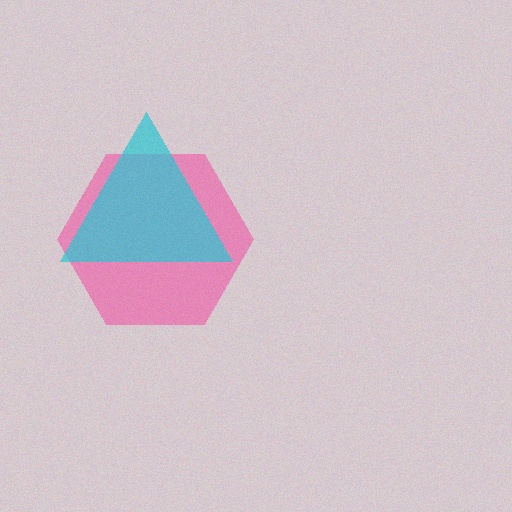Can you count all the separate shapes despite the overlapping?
Yes, there are 2 separate shapes.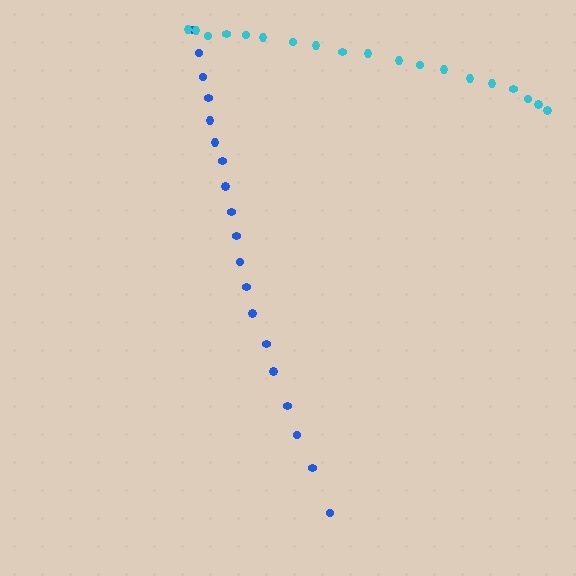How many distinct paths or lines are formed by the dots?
There are 2 distinct paths.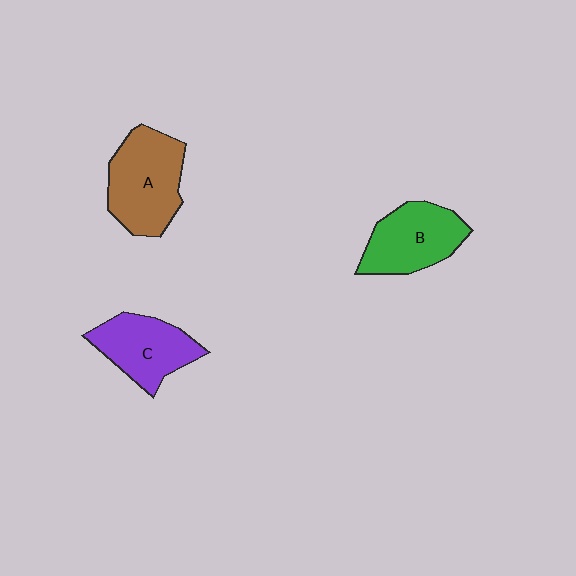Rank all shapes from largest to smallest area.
From largest to smallest: A (brown), B (green), C (purple).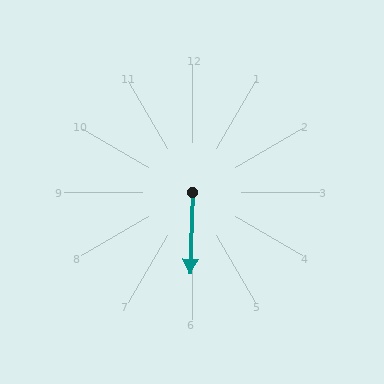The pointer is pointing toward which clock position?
Roughly 6 o'clock.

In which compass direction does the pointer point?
South.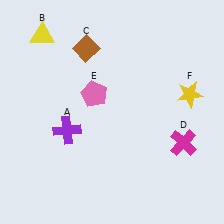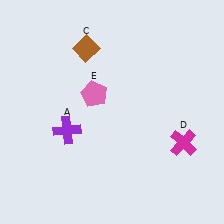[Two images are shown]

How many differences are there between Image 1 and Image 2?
There are 2 differences between the two images.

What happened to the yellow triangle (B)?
The yellow triangle (B) was removed in Image 2. It was in the top-left area of Image 1.